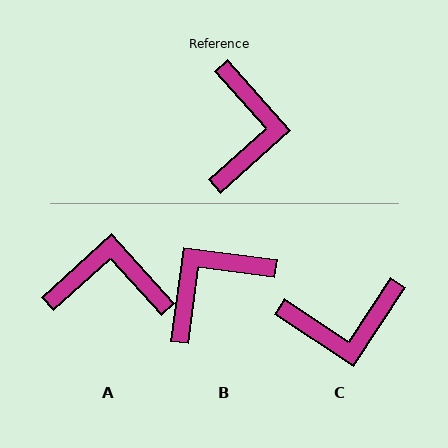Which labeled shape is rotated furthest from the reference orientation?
B, about 131 degrees away.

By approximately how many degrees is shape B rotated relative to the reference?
Approximately 131 degrees counter-clockwise.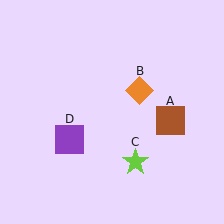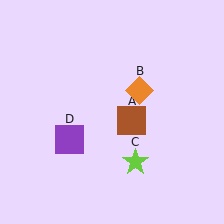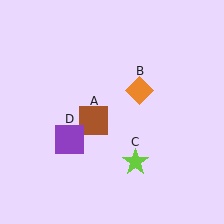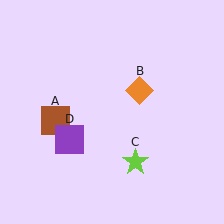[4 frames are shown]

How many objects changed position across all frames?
1 object changed position: brown square (object A).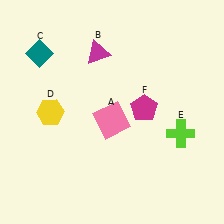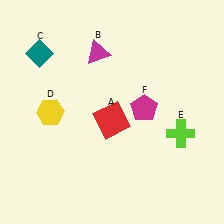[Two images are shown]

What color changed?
The square (A) changed from pink in Image 1 to red in Image 2.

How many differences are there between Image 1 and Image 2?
There is 1 difference between the two images.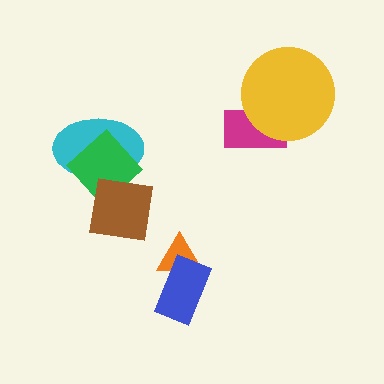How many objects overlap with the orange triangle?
1 object overlaps with the orange triangle.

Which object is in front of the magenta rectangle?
The yellow circle is in front of the magenta rectangle.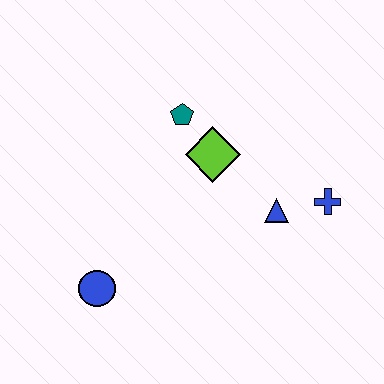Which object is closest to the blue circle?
The lime diamond is closest to the blue circle.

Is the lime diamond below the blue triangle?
No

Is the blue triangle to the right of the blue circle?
Yes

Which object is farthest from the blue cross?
The blue circle is farthest from the blue cross.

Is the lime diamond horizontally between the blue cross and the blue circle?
Yes